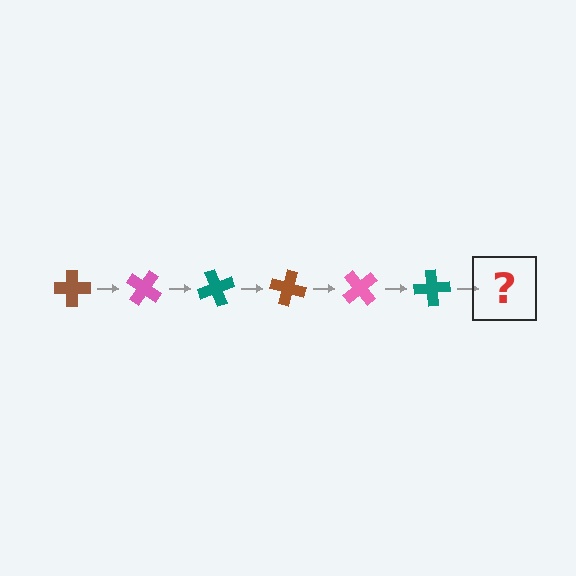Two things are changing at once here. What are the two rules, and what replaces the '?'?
The two rules are that it rotates 35 degrees each step and the color cycles through brown, pink, and teal. The '?' should be a brown cross, rotated 210 degrees from the start.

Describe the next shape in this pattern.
It should be a brown cross, rotated 210 degrees from the start.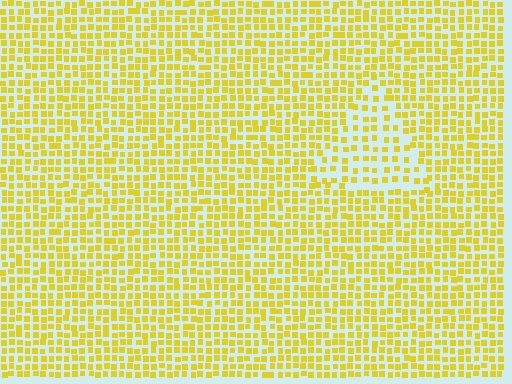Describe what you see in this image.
The image contains small yellow elements arranged at two different densities. A triangle-shaped region is visible where the elements are less densely packed than the surrounding area.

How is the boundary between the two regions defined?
The boundary is defined by a change in element density (approximately 1.7x ratio). All elements are the same color, size, and shape.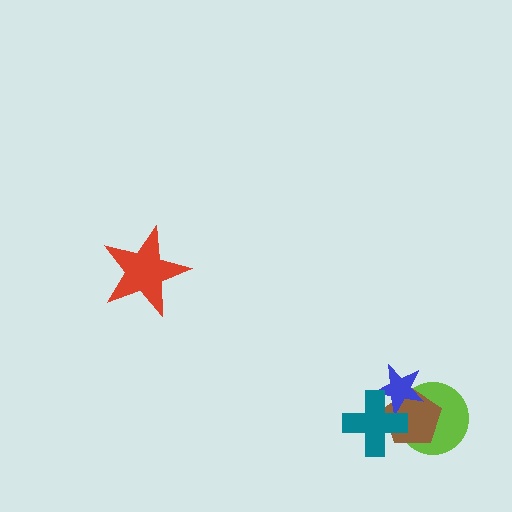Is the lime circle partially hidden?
Yes, it is partially covered by another shape.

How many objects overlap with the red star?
0 objects overlap with the red star.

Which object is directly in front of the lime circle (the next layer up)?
The brown pentagon is directly in front of the lime circle.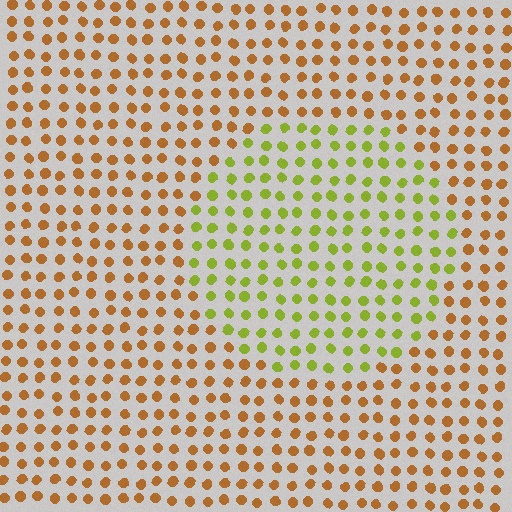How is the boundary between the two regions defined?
The boundary is defined purely by a slight shift in hue (about 49 degrees). Spacing, size, and orientation are identical on both sides.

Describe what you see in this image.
The image is filled with small brown elements in a uniform arrangement. A circle-shaped region is visible where the elements are tinted to a slightly different hue, forming a subtle color boundary.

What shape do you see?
I see a circle.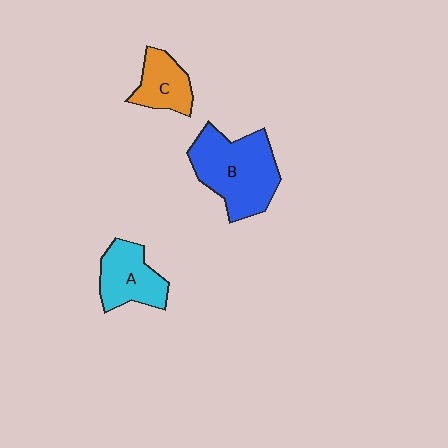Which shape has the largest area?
Shape B (blue).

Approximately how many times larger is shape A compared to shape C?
Approximately 1.2 times.